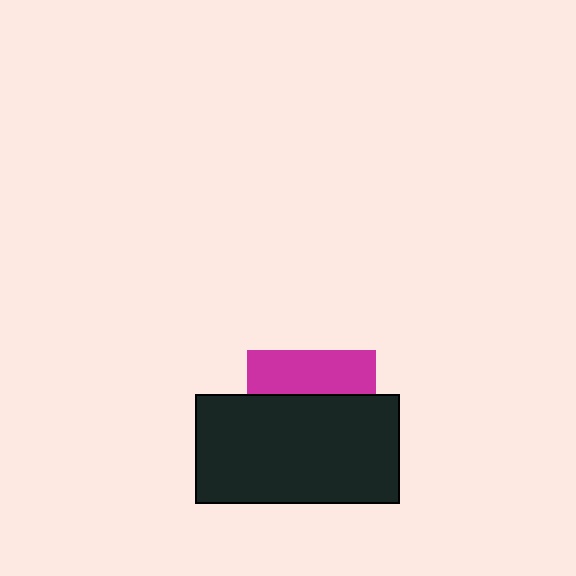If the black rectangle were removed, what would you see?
You would see the complete magenta square.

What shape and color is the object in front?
The object in front is a black rectangle.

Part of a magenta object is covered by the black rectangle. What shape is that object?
It is a square.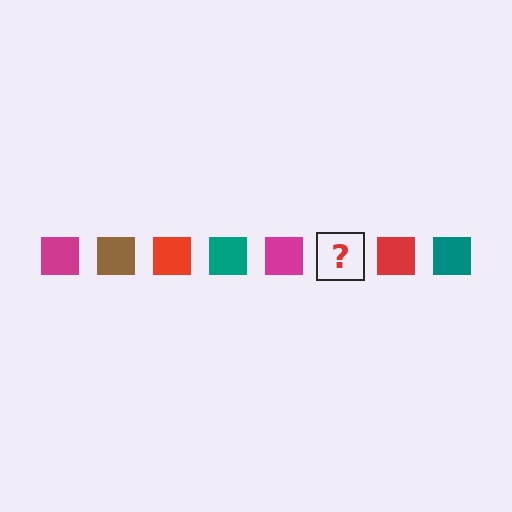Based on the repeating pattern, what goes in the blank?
The blank should be a brown square.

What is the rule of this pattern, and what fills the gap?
The rule is that the pattern cycles through magenta, brown, red, teal squares. The gap should be filled with a brown square.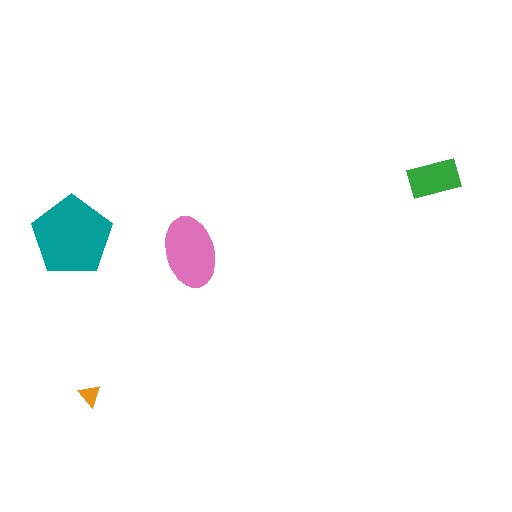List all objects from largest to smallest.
The teal pentagon, the pink ellipse, the green rectangle, the orange triangle.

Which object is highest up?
The green rectangle is topmost.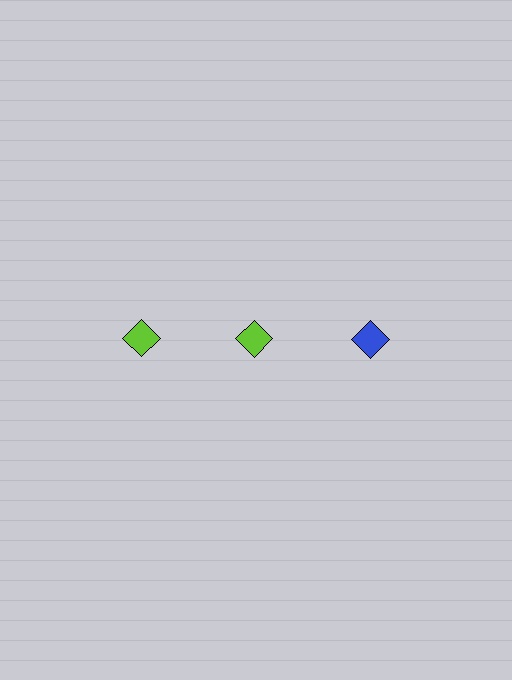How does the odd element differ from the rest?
It has a different color: blue instead of lime.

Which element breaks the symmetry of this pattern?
The blue diamond in the top row, center column breaks the symmetry. All other shapes are lime diamonds.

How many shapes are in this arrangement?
There are 3 shapes arranged in a grid pattern.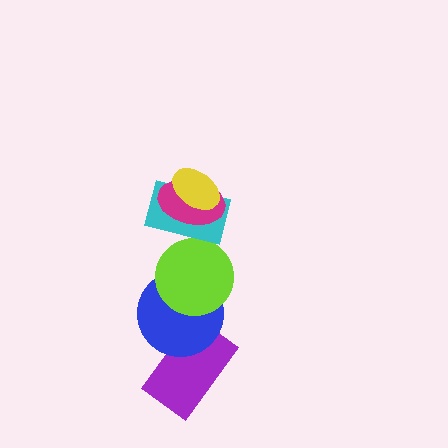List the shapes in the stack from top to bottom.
From top to bottom: the yellow ellipse, the magenta ellipse, the cyan rectangle, the lime circle, the blue circle, the purple rectangle.